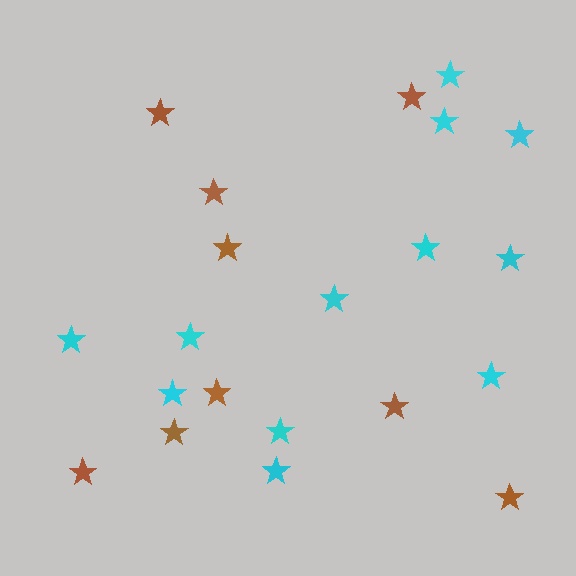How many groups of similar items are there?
There are 2 groups: one group of cyan stars (12) and one group of brown stars (9).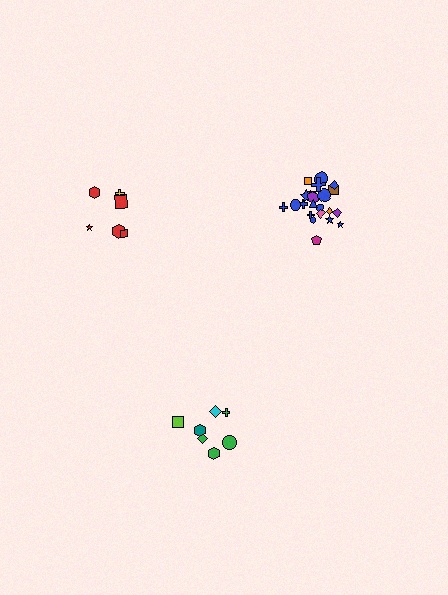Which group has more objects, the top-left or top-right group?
The top-right group.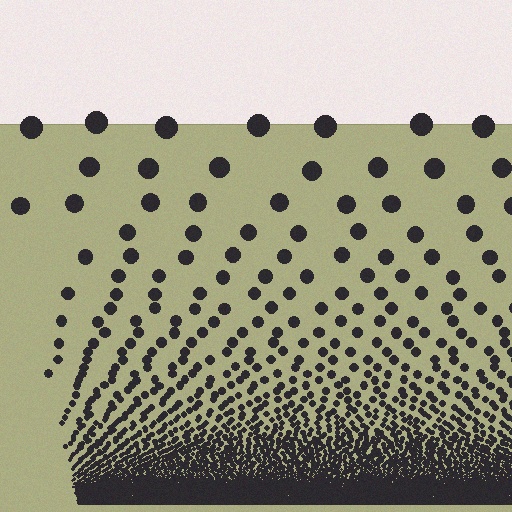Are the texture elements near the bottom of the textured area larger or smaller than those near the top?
Smaller. The gradient is inverted — elements near the bottom are smaller and denser.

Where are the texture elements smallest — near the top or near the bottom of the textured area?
Near the bottom.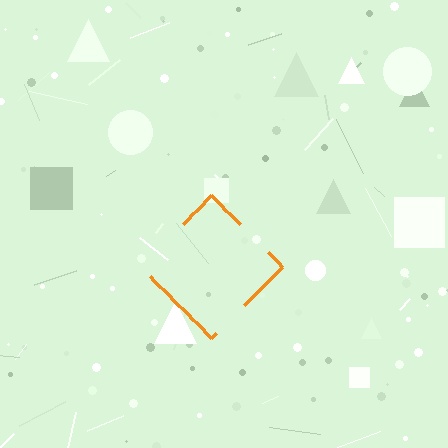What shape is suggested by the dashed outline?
The dashed outline suggests a diamond.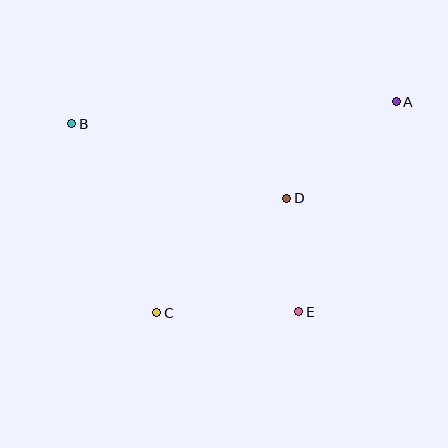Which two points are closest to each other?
Points D and E are closest to each other.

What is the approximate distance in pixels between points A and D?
The distance between A and D is approximately 146 pixels.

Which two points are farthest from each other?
Points A and B are farthest from each other.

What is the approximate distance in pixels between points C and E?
The distance between C and E is approximately 142 pixels.